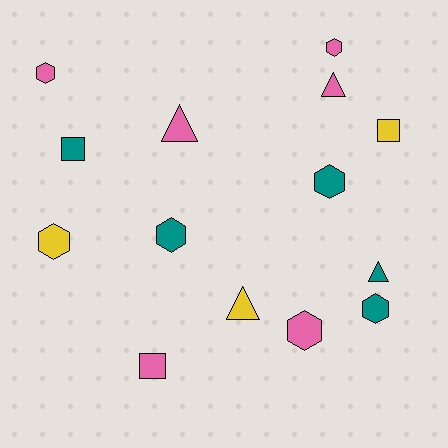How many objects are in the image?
There are 14 objects.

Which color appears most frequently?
Pink, with 6 objects.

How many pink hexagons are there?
There are 3 pink hexagons.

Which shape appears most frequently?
Hexagon, with 7 objects.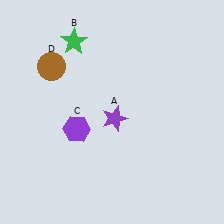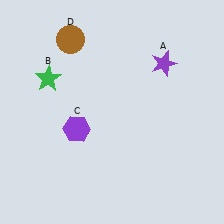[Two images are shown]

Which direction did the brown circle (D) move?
The brown circle (D) moved up.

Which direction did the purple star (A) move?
The purple star (A) moved up.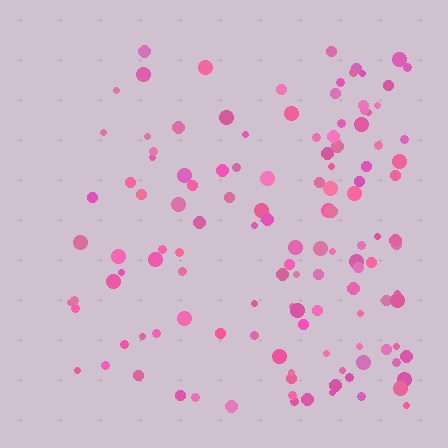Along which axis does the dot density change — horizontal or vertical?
Horizontal.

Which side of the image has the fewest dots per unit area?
The left.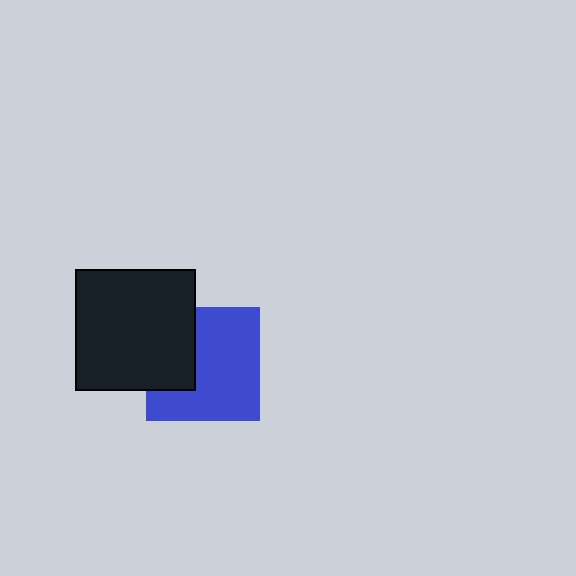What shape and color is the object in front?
The object in front is a black square.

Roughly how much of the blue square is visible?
Most of it is visible (roughly 68%).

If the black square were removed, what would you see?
You would see the complete blue square.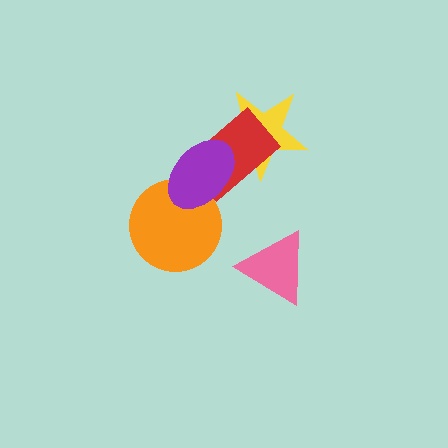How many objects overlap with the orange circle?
1 object overlaps with the orange circle.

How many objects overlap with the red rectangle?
2 objects overlap with the red rectangle.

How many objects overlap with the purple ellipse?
3 objects overlap with the purple ellipse.